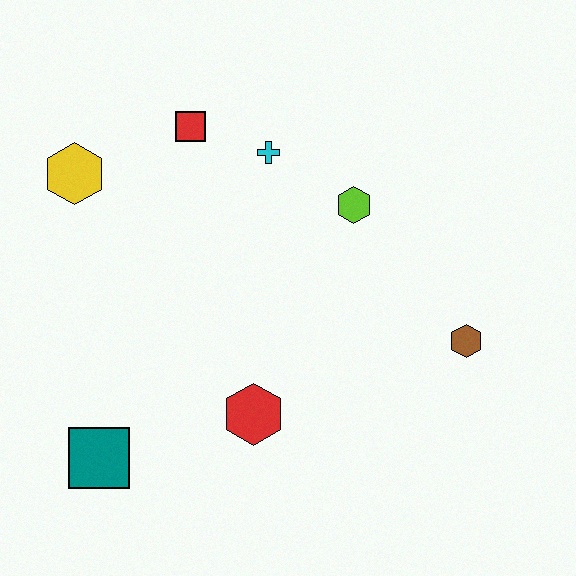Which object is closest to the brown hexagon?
The lime hexagon is closest to the brown hexagon.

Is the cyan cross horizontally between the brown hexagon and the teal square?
Yes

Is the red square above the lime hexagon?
Yes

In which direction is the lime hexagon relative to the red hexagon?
The lime hexagon is above the red hexagon.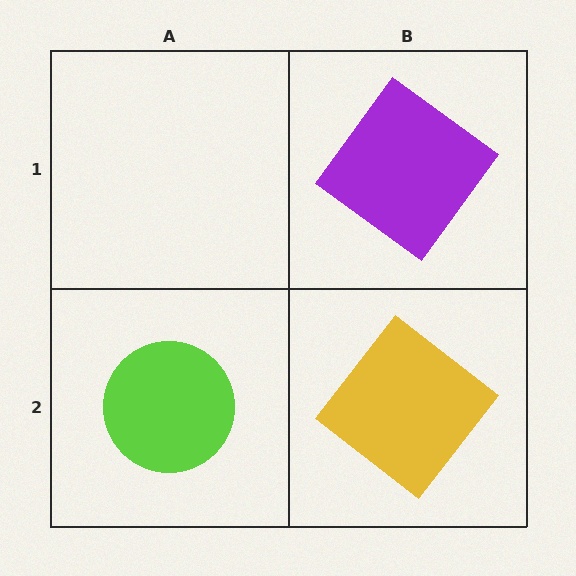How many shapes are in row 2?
2 shapes.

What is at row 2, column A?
A lime circle.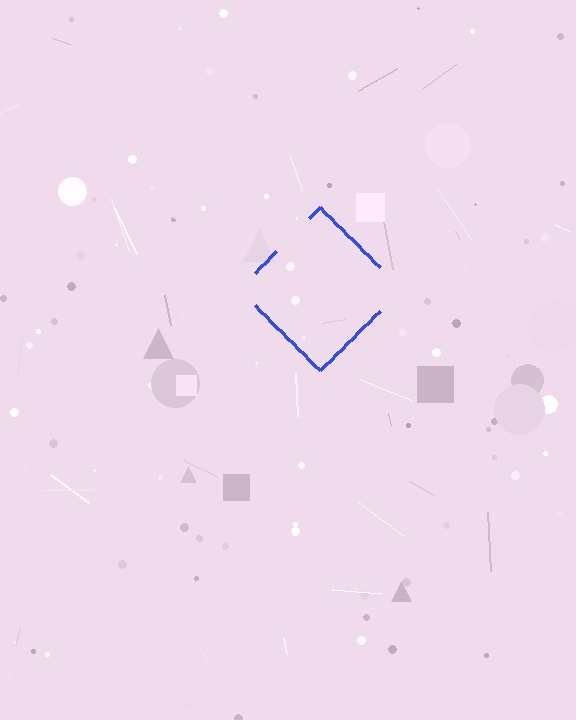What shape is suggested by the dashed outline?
The dashed outline suggests a diamond.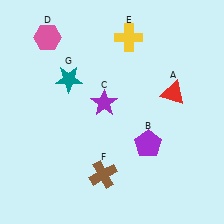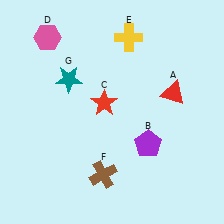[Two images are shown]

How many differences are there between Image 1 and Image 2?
There is 1 difference between the two images.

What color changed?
The star (C) changed from purple in Image 1 to red in Image 2.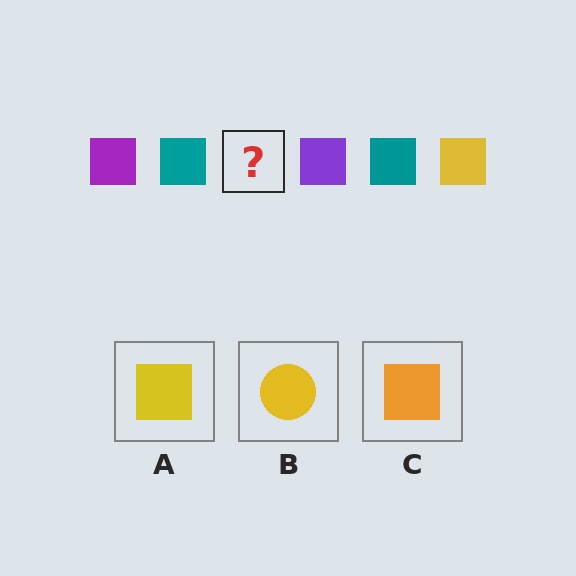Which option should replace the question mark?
Option A.